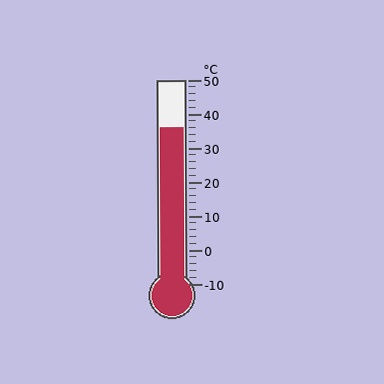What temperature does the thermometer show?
The thermometer shows approximately 36°C.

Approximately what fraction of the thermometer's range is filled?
The thermometer is filled to approximately 75% of its range.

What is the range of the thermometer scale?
The thermometer scale ranges from -10°C to 50°C.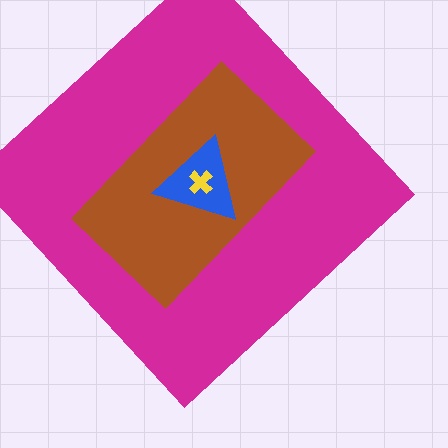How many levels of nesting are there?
4.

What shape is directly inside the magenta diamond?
The brown rectangle.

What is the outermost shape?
The magenta diamond.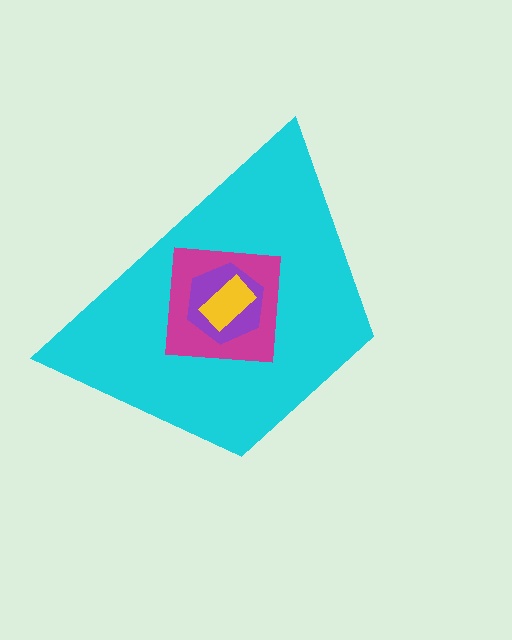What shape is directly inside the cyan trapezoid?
The magenta square.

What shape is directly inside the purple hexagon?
The yellow rectangle.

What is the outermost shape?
The cyan trapezoid.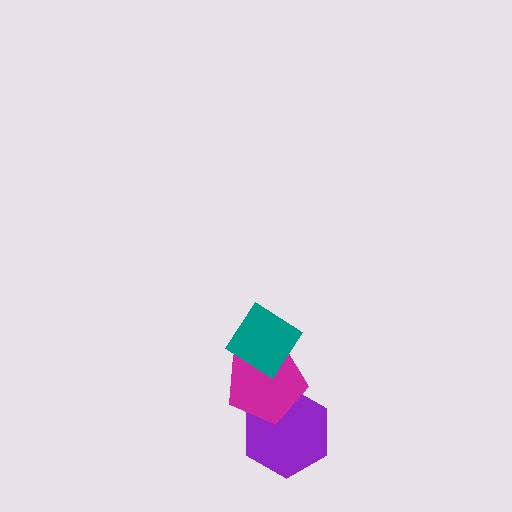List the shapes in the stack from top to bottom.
From top to bottom: the teal diamond, the magenta pentagon, the purple hexagon.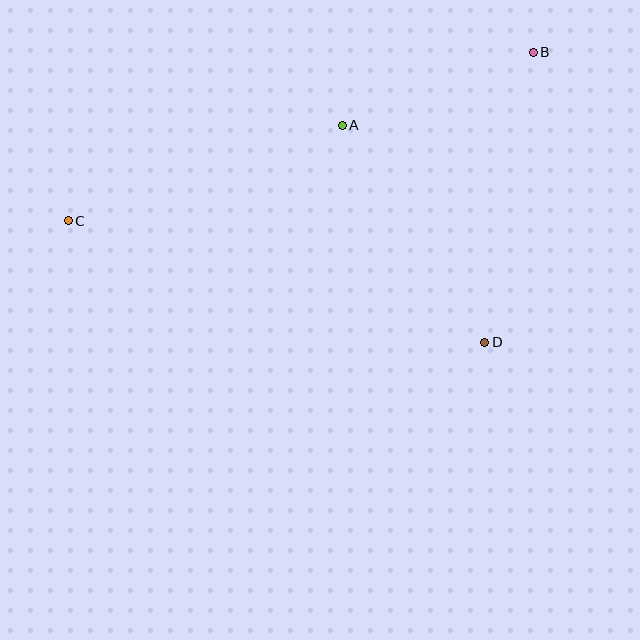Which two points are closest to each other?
Points A and B are closest to each other.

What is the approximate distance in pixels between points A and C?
The distance between A and C is approximately 291 pixels.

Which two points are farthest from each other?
Points B and C are farthest from each other.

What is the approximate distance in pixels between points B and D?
The distance between B and D is approximately 294 pixels.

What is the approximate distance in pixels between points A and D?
The distance between A and D is approximately 260 pixels.